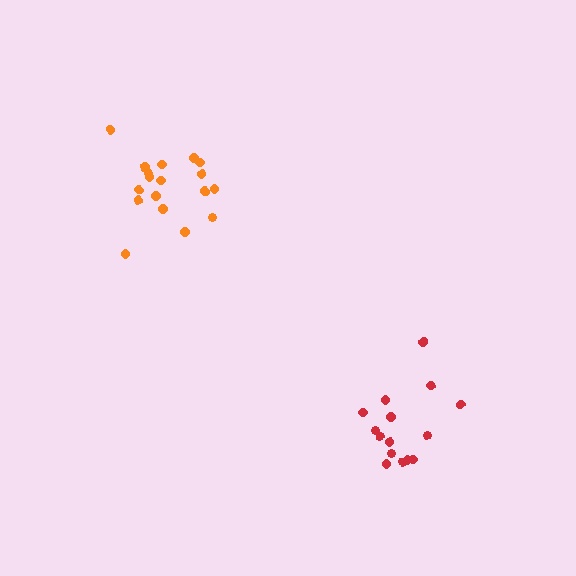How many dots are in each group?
Group 1: 15 dots, Group 2: 18 dots (33 total).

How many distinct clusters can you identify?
There are 2 distinct clusters.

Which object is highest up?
The orange cluster is topmost.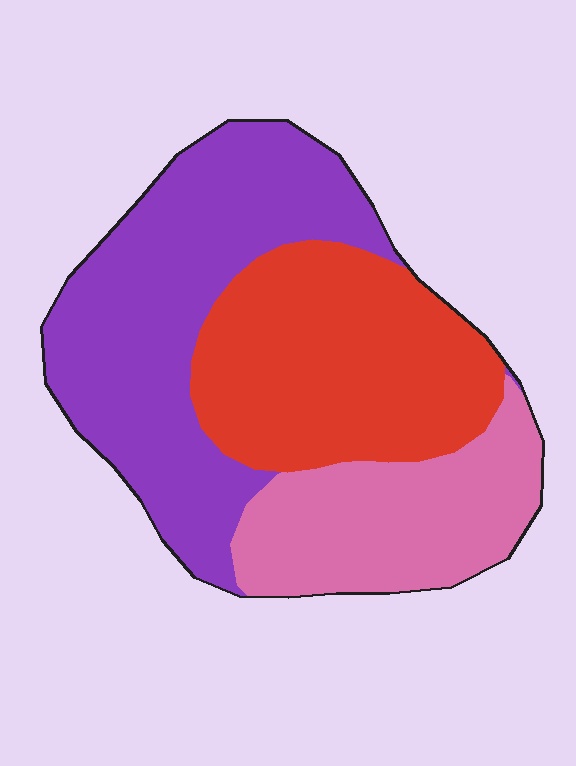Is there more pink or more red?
Red.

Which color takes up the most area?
Purple, at roughly 40%.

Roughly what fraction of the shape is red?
Red covers roughly 35% of the shape.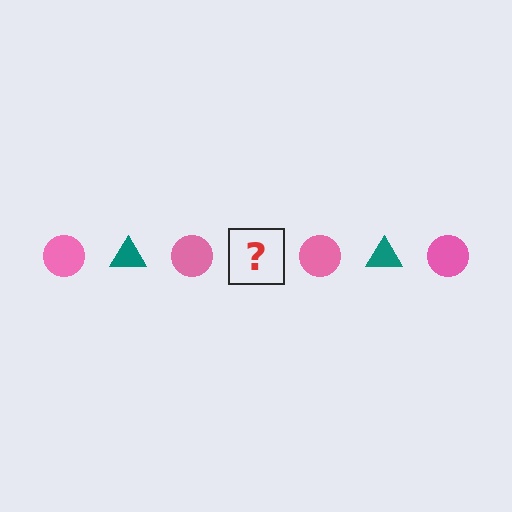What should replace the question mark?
The question mark should be replaced with a teal triangle.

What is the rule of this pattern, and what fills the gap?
The rule is that the pattern alternates between pink circle and teal triangle. The gap should be filled with a teal triangle.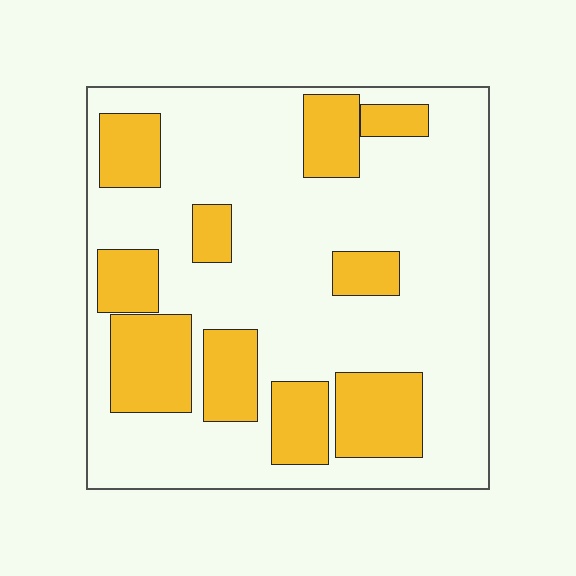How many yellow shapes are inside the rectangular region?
10.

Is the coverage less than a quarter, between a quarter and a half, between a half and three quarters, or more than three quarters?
Between a quarter and a half.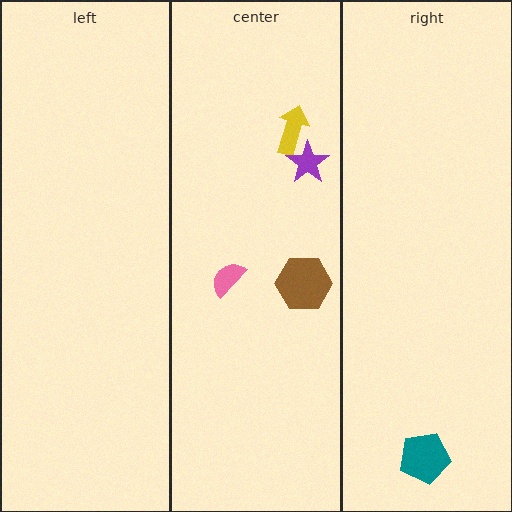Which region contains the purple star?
The center region.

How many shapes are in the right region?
1.